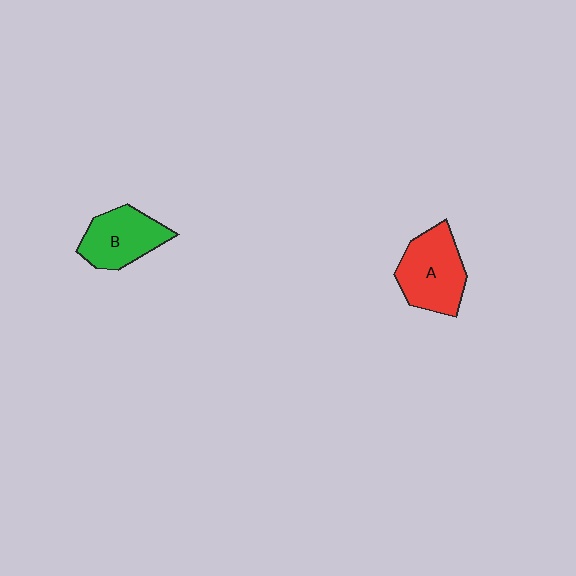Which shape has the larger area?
Shape A (red).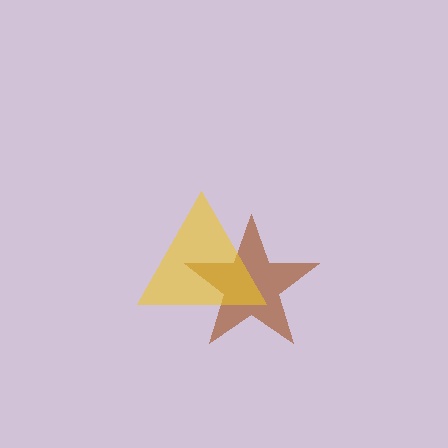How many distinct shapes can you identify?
There are 2 distinct shapes: a brown star, a yellow triangle.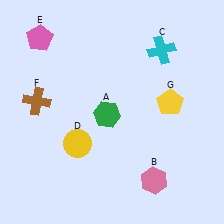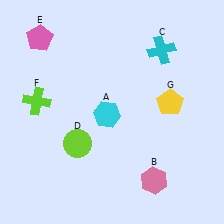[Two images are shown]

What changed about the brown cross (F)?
In Image 1, F is brown. In Image 2, it changed to lime.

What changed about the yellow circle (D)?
In Image 1, D is yellow. In Image 2, it changed to lime.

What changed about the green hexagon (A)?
In Image 1, A is green. In Image 2, it changed to cyan.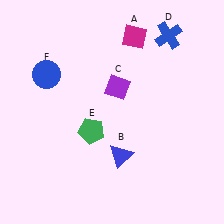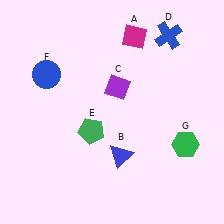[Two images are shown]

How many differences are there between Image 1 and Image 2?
There is 1 difference between the two images.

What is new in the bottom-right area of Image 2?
A green hexagon (G) was added in the bottom-right area of Image 2.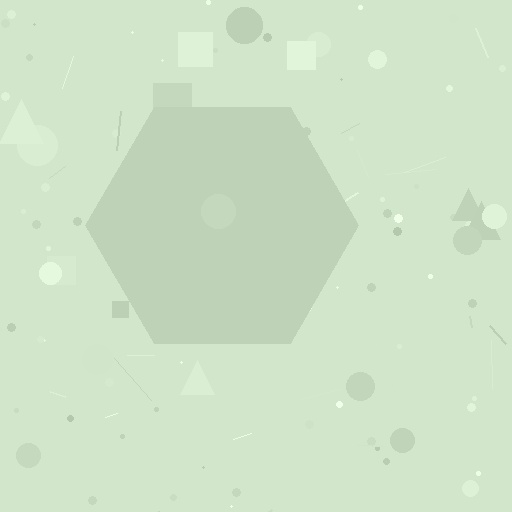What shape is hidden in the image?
A hexagon is hidden in the image.